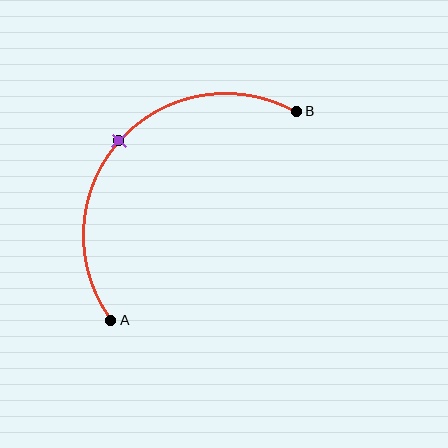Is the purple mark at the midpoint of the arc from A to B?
Yes. The purple mark lies on the arc at equal arc-length from both A and B — it is the arc midpoint.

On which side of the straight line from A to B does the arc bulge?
The arc bulges above and to the left of the straight line connecting A and B.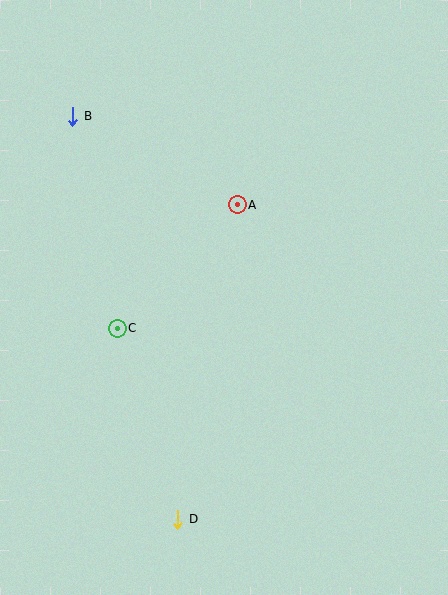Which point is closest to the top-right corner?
Point A is closest to the top-right corner.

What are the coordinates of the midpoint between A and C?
The midpoint between A and C is at (177, 266).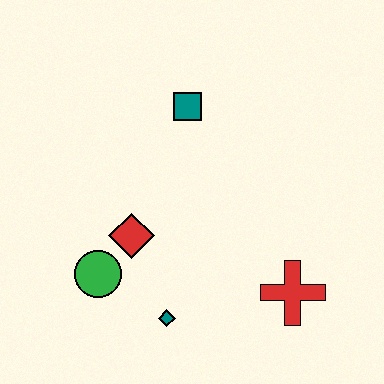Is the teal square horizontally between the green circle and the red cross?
Yes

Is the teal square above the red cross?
Yes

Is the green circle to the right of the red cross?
No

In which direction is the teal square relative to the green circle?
The teal square is above the green circle.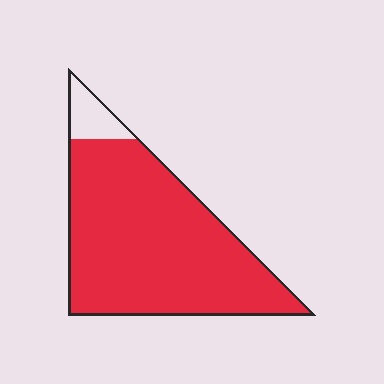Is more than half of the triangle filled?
Yes.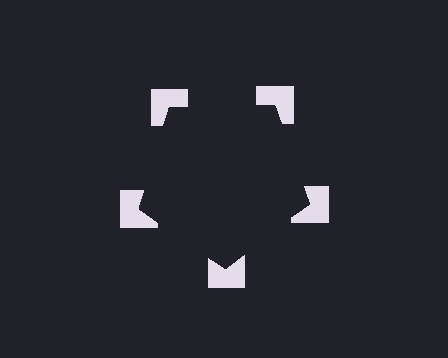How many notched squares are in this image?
There are 5 — one at each vertex of the illusory pentagon.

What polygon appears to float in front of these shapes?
An illusory pentagon — its edges are inferred from the aligned wedge cuts in the notched squares, not physically drawn.